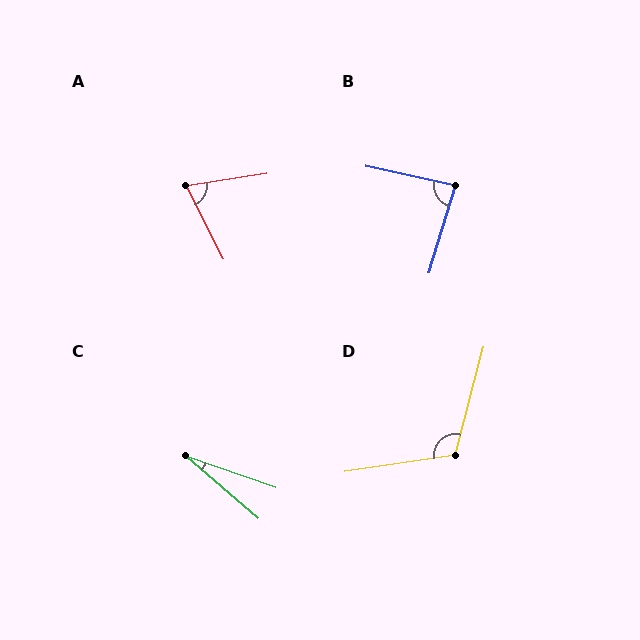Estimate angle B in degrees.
Approximately 85 degrees.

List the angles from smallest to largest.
C (22°), A (72°), B (85°), D (113°).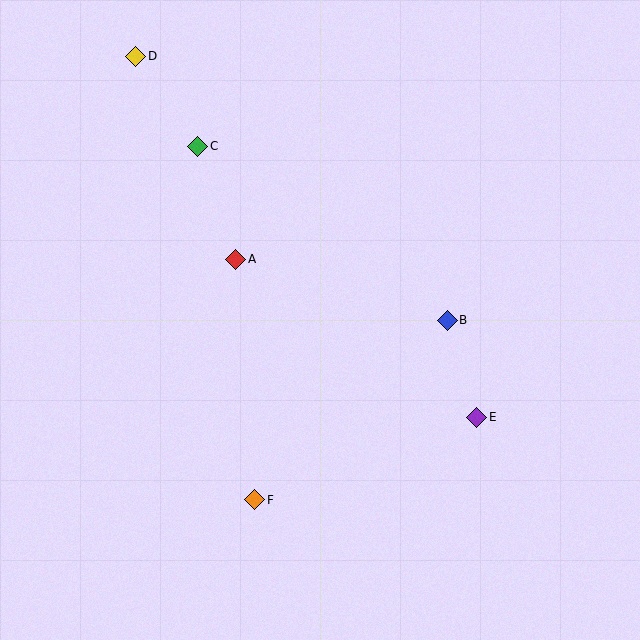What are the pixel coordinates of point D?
Point D is at (136, 56).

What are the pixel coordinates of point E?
Point E is at (477, 417).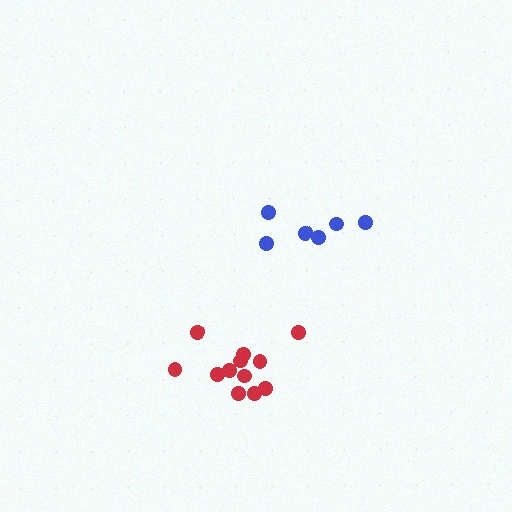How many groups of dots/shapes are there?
There are 2 groups.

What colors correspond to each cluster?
The clusters are colored: red, blue.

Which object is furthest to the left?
The red cluster is leftmost.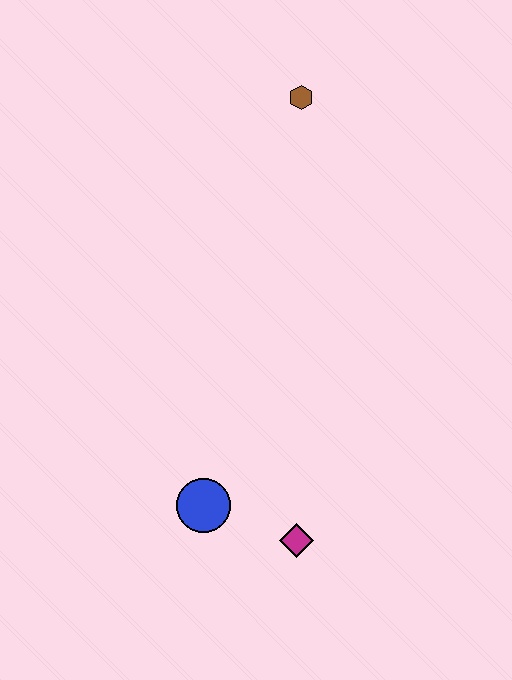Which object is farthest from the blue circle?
The brown hexagon is farthest from the blue circle.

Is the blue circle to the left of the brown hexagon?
Yes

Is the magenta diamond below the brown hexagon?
Yes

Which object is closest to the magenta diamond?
The blue circle is closest to the magenta diamond.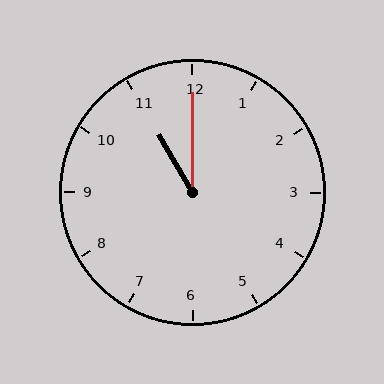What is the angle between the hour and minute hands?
Approximately 30 degrees.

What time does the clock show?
11:00.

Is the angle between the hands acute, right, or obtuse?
It is acute.